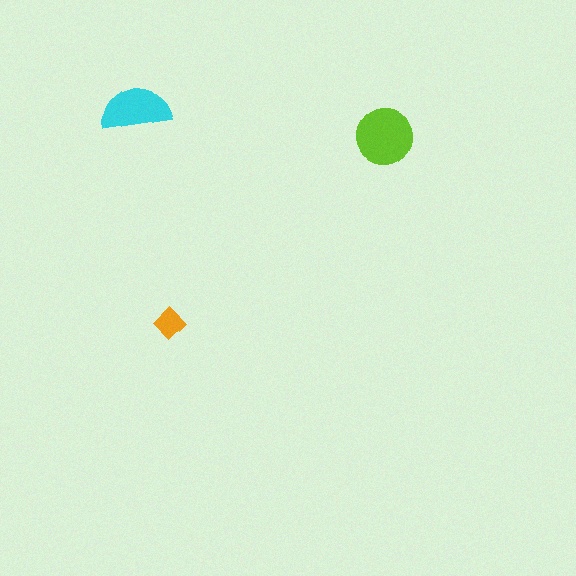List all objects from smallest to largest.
The orange diamond, the cyan semicircle, the lime circle.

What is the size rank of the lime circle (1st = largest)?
1st.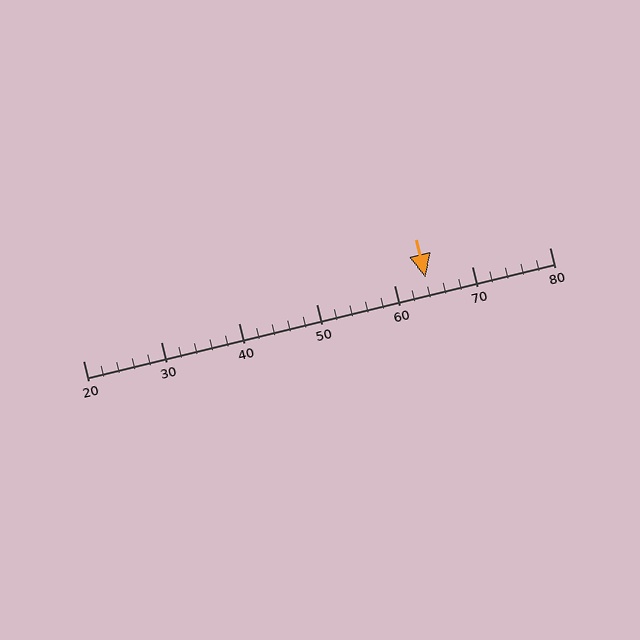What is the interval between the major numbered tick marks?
The major tick marks are spaced 10 units apart.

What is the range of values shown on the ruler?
The ruler shows values from 20 to 80.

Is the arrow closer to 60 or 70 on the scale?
The arrow is closer to 60.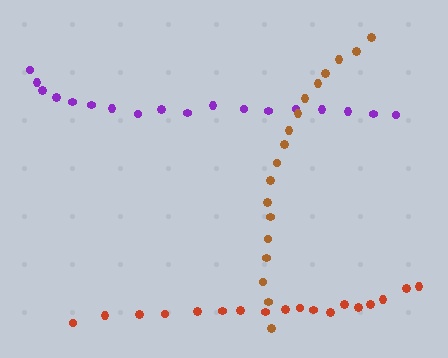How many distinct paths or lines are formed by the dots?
There are 3 distinct paths.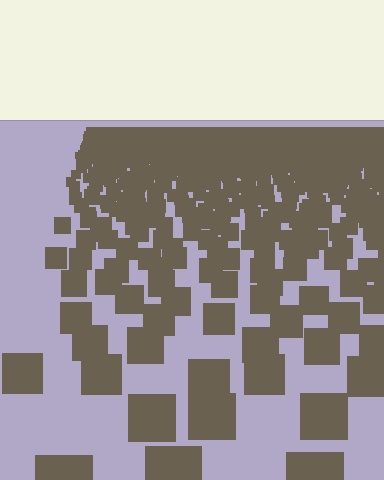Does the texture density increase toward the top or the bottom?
Density increases toward the top.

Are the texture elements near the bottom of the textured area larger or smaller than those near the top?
Larger. Near the bottom, elements are closer to the viewer and appear at a bigger on-screen size.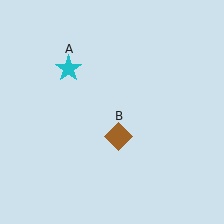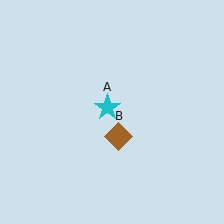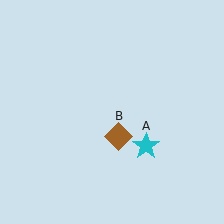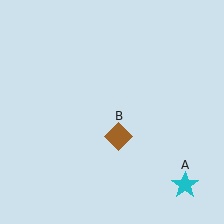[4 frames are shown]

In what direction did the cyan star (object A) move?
The cyan star (object A) moved down and to the right.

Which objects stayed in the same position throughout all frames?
Brown diamond (object B) remained stationary.